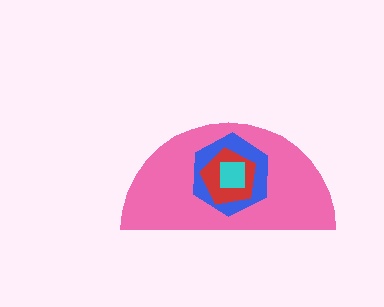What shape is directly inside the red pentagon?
The cyan square.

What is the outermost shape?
The pink semicircle.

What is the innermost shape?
The cyan square.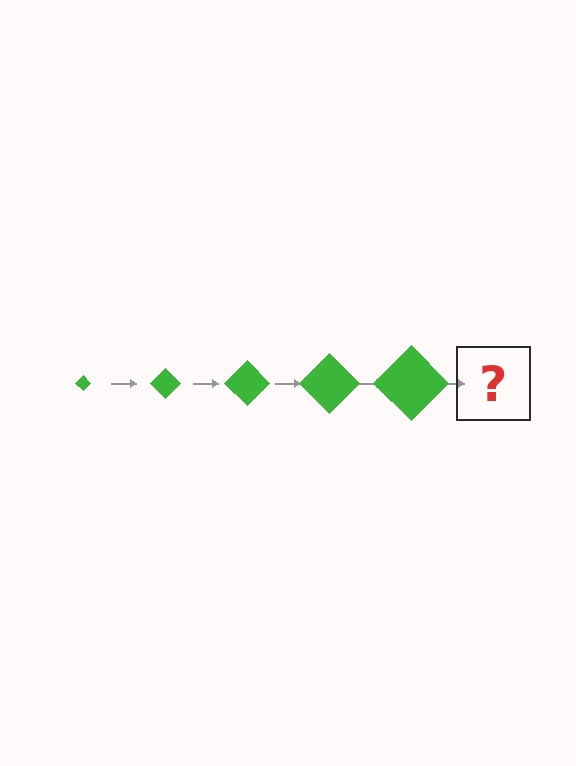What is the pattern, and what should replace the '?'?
The pattern is that the diamond gets progressively larger each step. The '?' should be a green diamond, larger than the previous one.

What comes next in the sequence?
The next element should be a green diamond, larger than the previous one.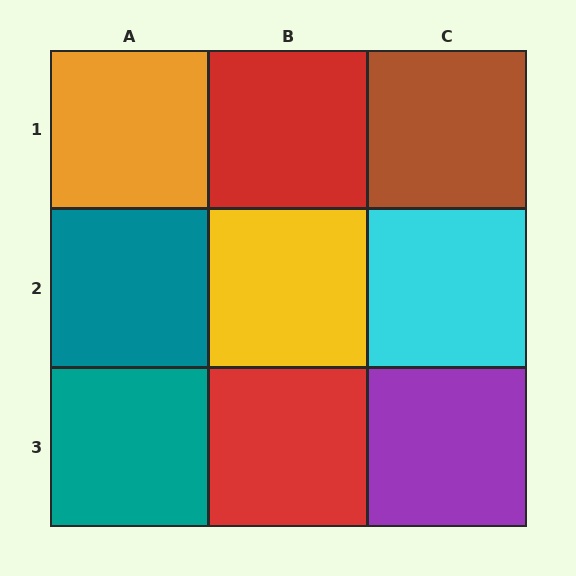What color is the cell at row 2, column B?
Yellow.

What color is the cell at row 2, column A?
Teal.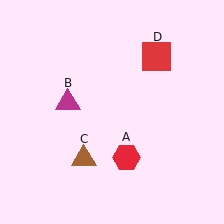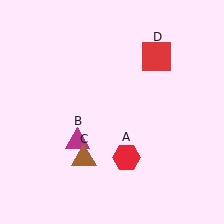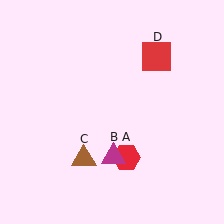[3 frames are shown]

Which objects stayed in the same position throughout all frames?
Red hexagon (object A) and brown triangle (object C) and red square (object D) remained stationary.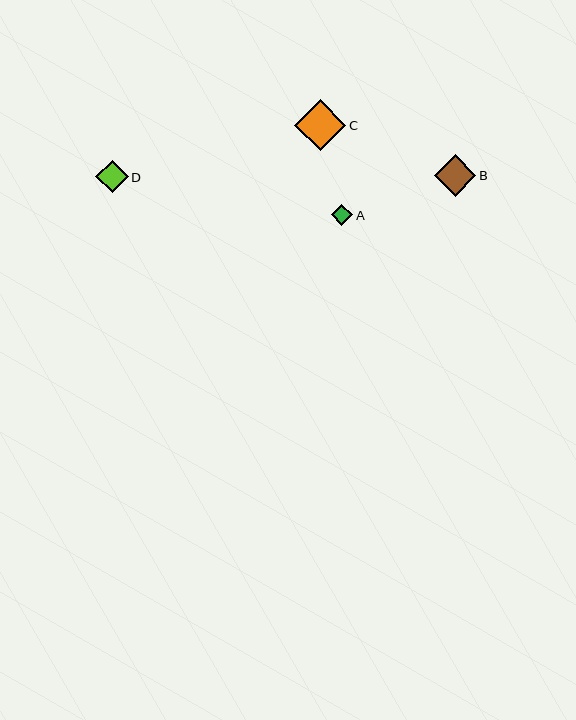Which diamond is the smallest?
Diamond A is the smallest with a size of approximately 21 pixels.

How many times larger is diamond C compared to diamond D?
Diamond C is approximately 1.6 times the size of diamond D.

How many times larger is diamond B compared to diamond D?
Diamond B is approximately 1.3 times the size of diamond D.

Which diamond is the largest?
Diamond C is the largest with a size of approximately 51 pixels.